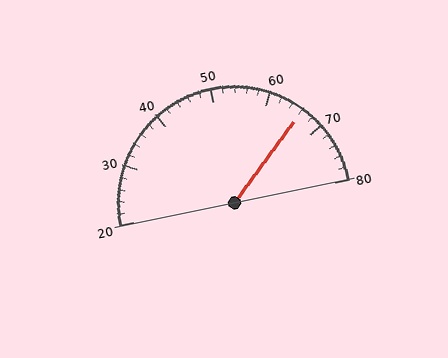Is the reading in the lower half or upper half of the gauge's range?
The reading is in the upper half of the range (20 to 80).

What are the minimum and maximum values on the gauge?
The gauge ranges from 20 to 80.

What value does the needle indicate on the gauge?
The needle indicates approximately 66.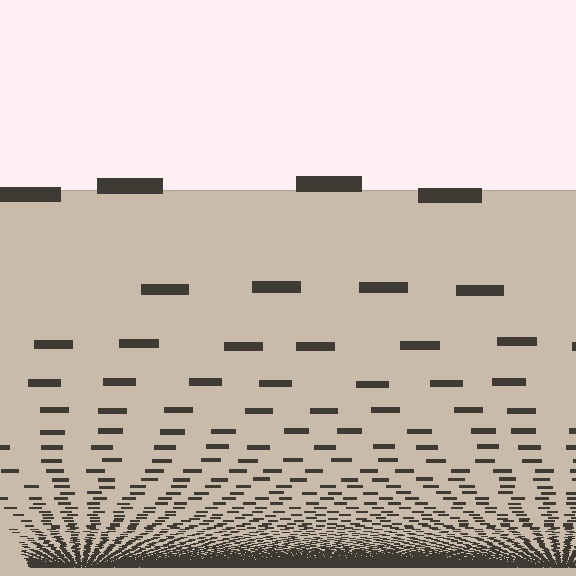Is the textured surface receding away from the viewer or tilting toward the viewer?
The surface appears to tilt toward the viewer. Texture elements get larger and sparser toward the top.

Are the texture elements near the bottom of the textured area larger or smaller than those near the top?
Smaller. The gradient is inverted — elements near the bottom are smaller and denser.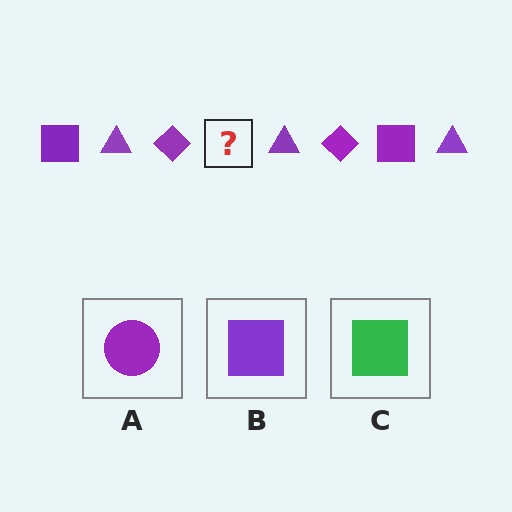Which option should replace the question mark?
Option B.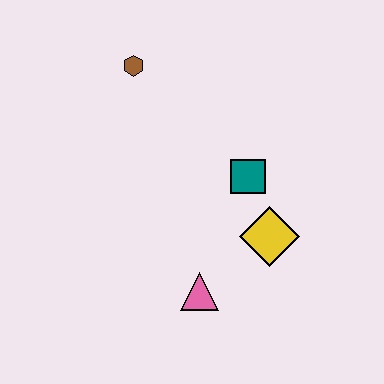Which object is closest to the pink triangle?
The yellow diamond is closest to the pink triangle.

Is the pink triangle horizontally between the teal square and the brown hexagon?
Yes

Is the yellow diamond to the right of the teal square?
Yes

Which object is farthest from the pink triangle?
The brown hexagon is farthest from the pink triangle.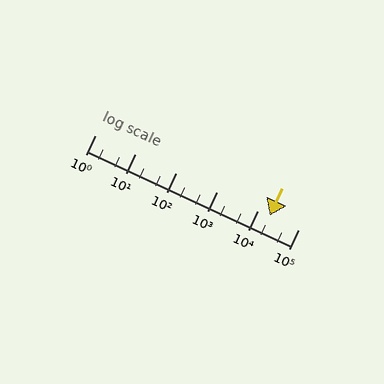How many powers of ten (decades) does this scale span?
The scale spans 5 decades, from 1 to 100000.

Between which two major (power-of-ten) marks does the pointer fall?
The pointer is between 10000 and 100000.